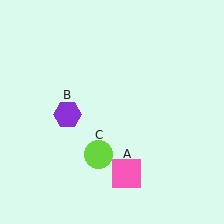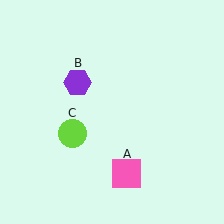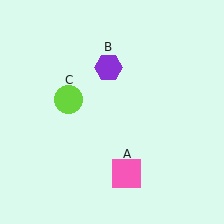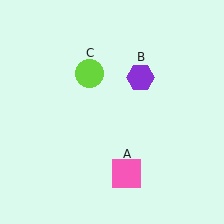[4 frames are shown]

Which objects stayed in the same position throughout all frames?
Pink square (object A) remained stationary.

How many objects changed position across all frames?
2 objects changed position: purple hexagon (object B), lime circle (object C).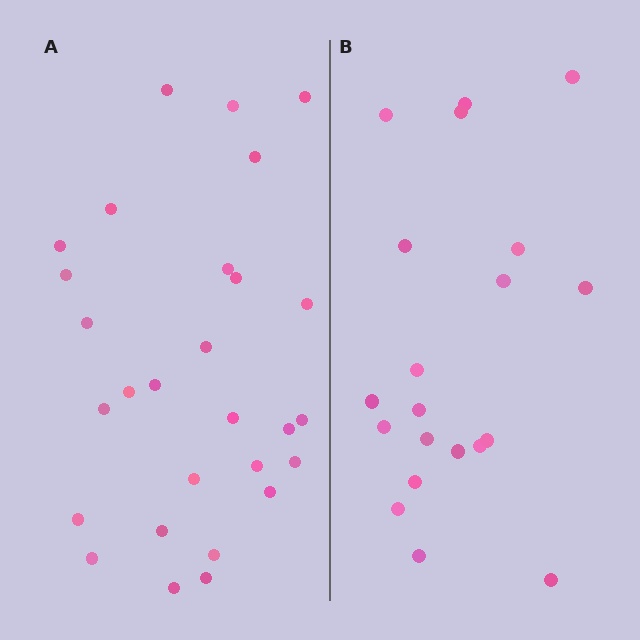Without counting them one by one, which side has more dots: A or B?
Region A (the left region) has more dots.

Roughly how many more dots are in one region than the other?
Region A has roughly 8 or so more dots than region B.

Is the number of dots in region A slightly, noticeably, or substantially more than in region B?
Region A has noticeably more, but not dramatically so. The ratio is roughly 1.4 to 1.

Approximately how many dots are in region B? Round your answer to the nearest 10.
About 20 dots.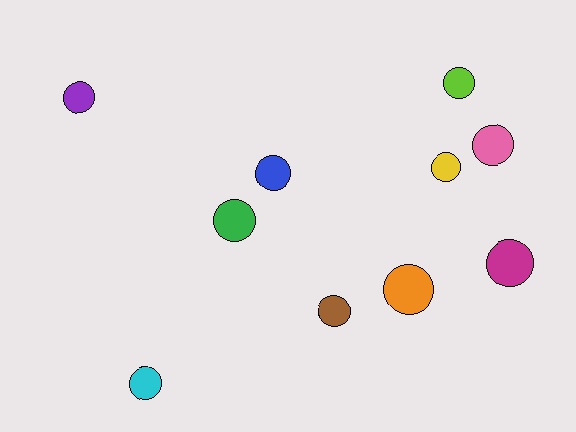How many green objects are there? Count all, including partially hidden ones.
There is 1 green object.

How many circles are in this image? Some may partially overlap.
There are 10 circles.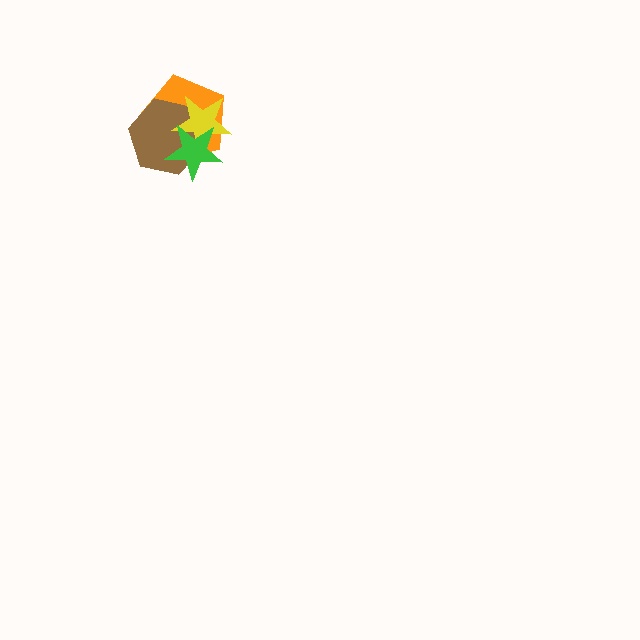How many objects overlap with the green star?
3 objects overlap with the green star.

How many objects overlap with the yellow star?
3 objects overlap with the yellow star.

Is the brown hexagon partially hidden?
Yes, it is partially covered by another shape.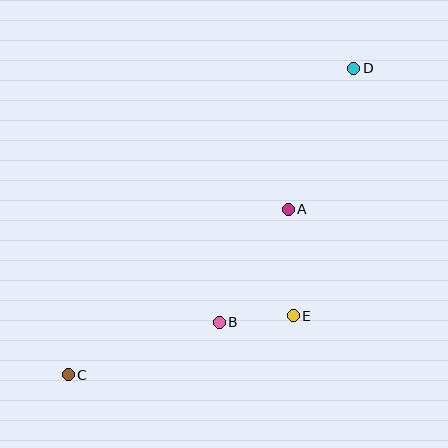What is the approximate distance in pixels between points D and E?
The distance between D and E is approximately 255 pixels.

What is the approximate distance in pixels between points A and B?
The distance between A and B is approximately 133 pixels.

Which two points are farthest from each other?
Points C and D are farthest from each other.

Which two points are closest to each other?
Points B and E are closest to each other.